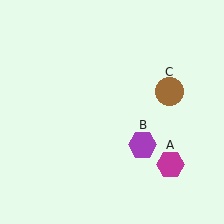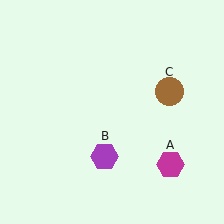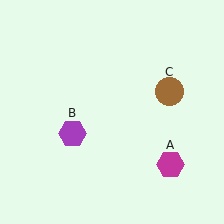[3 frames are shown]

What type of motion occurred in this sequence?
The purple hexagon (object B) rotated clockwise around the center of the scene.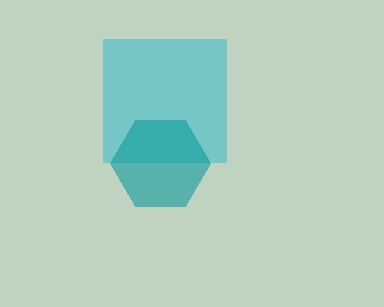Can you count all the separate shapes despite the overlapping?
Yes, there are 2 separate shapes.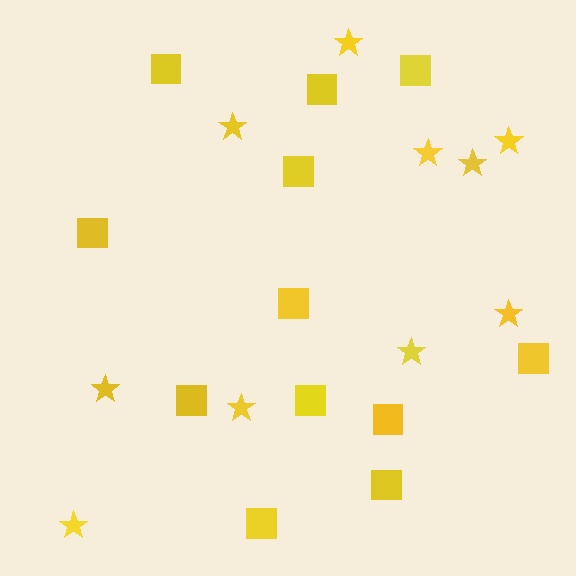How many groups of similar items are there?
There are 2 groups: one group of stars (10) and one group of squares (12).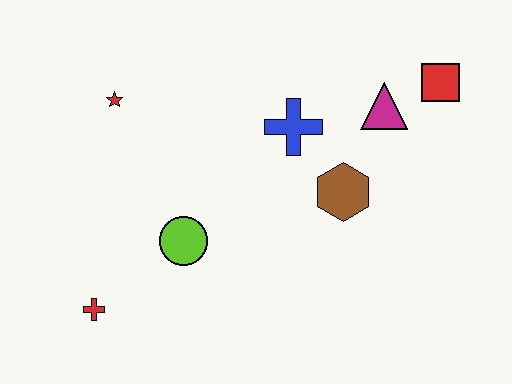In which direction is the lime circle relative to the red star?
The lime circle is below the red star.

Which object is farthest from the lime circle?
The red square is farthest from the lime circle.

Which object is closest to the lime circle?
The red cross is closest to the lime circle.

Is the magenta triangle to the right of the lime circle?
Yes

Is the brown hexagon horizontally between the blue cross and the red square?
Yes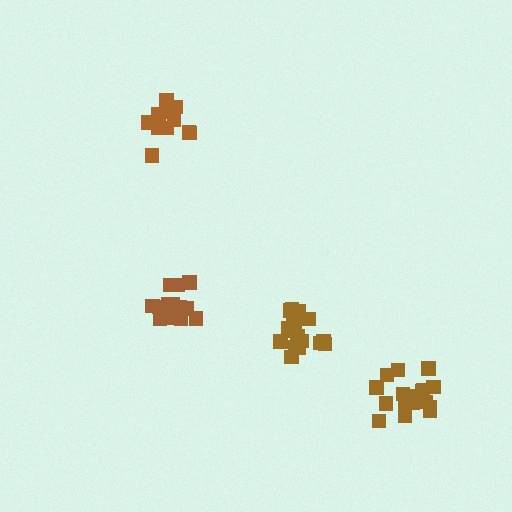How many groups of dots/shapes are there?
There are 4 groups.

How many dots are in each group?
Group 1: 12 dots, Group 2: 17 dots, Group 3: 18 dots, Group 4: 18 dots (65 total).